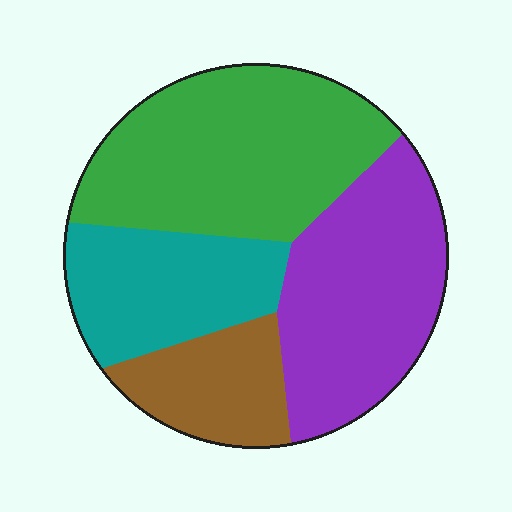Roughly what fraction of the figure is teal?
Teal takes up between a sixth and a third of the figure.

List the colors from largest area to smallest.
From largest to smallest: green, purple, teal, brown.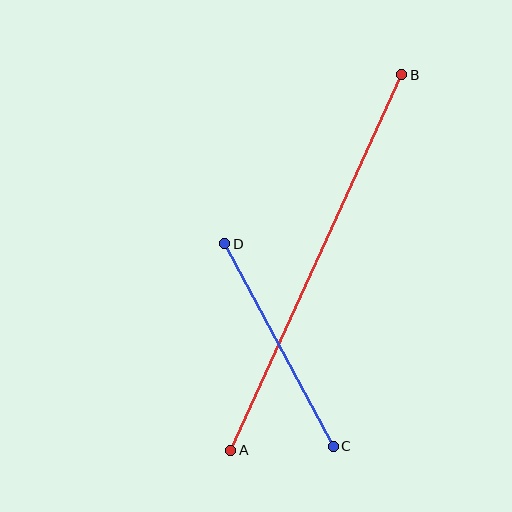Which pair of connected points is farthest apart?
Points A and B are farthest apart.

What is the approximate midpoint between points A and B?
The midpoint is at approximately (316, 262) pixels.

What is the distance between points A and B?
The distance is approximately 413 pixels.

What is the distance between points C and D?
The distance is approximately 230 pixels.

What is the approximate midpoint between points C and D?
The midpoint is at approximately (279, 345) pixels.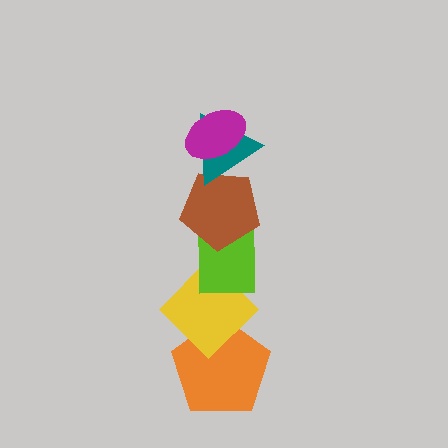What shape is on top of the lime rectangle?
The brown pentagon is on top of the lime rectangle.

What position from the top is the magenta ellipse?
The magenta ellipse is 1st from the top.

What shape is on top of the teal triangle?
The magenta ellipse is on top of the teal triangle.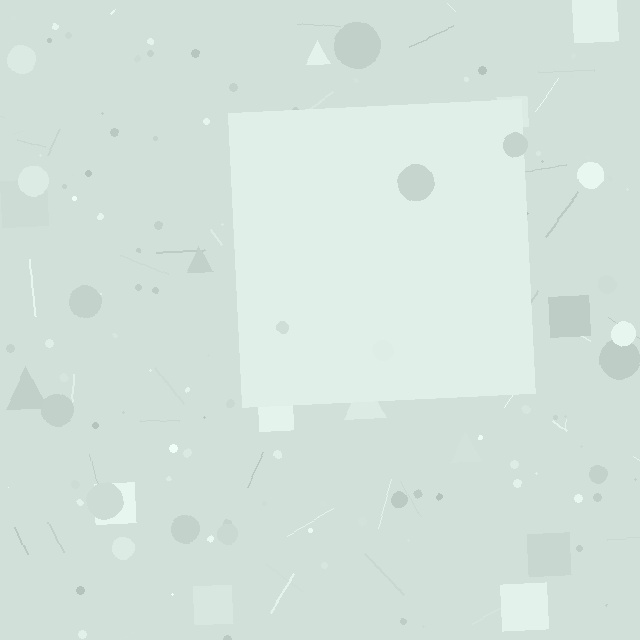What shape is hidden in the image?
A square is hidden in the image.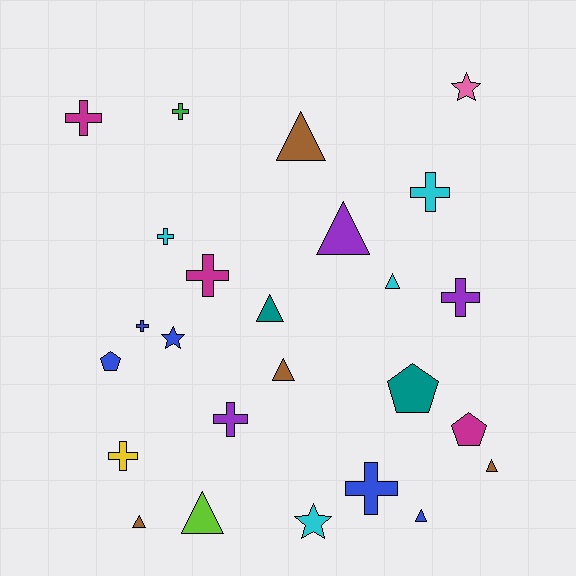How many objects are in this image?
There are 25 objects.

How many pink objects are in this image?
There is 1 pink object.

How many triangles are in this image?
There are 9 triangles.